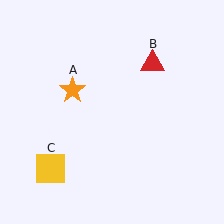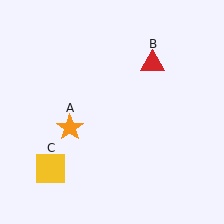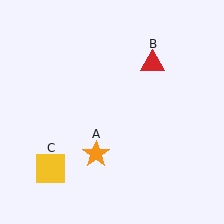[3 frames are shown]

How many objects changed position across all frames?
1 object changed position: orange star (object A).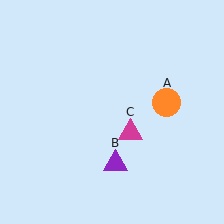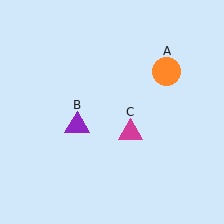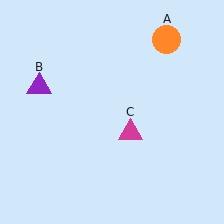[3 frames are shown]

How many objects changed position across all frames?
2 objects changed position: orange circle (object A), purple triangle (object B).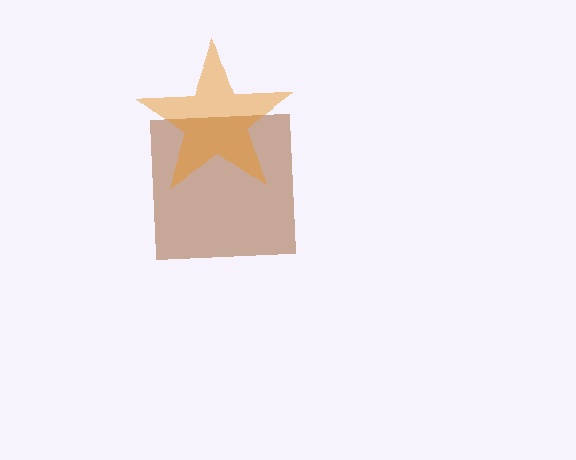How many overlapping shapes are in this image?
There are 2 overlapping shapes in the image.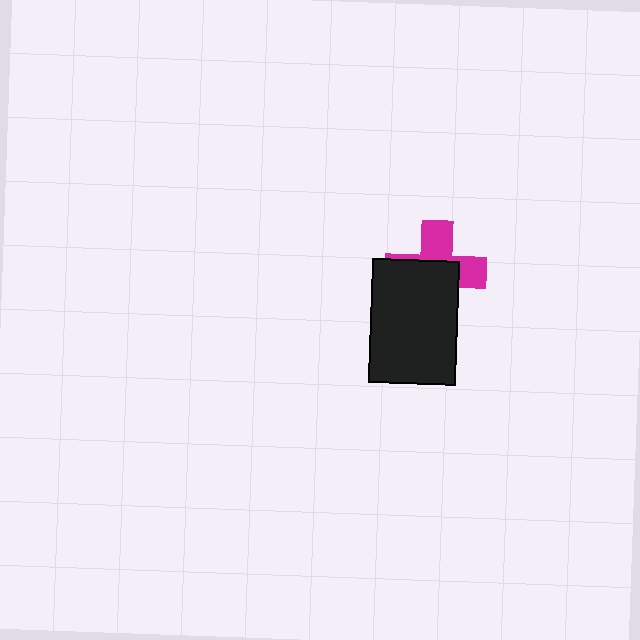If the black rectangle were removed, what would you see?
You would see the complete magenta cross.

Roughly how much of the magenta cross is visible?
A small part of it is visible (roughly 43%).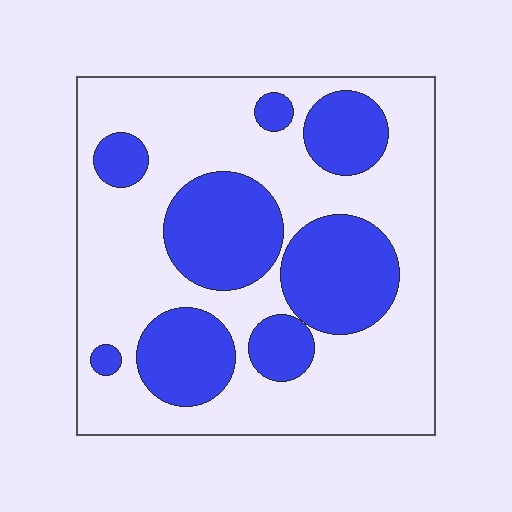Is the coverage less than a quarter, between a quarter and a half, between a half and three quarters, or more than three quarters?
Between a quarter and a half.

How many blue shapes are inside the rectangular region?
8.